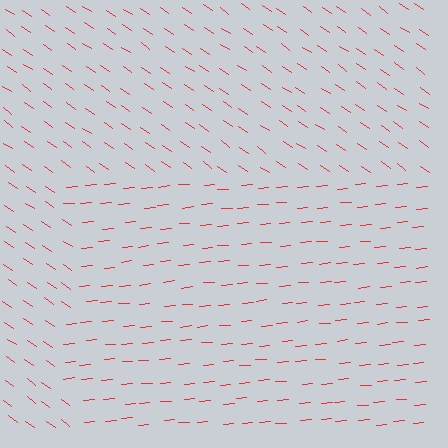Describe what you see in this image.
The image is filled with small red line segments. A rectangle region in the image has lines oriented differently from the surrounding lines, creating a visible texture boundary.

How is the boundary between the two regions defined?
The boundary is defined purely by a change in line orientation (approximately 39 degrees difference). All lines are the same color and thickness.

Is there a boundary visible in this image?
Yes, there is a texture boundary formed by a change in line orientation.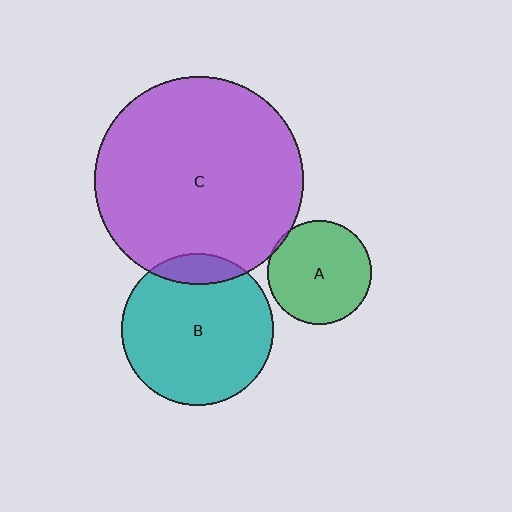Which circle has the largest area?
Circle C (purple).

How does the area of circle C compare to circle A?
Approximately 4.0 times.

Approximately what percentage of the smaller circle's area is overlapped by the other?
Approximately 5%.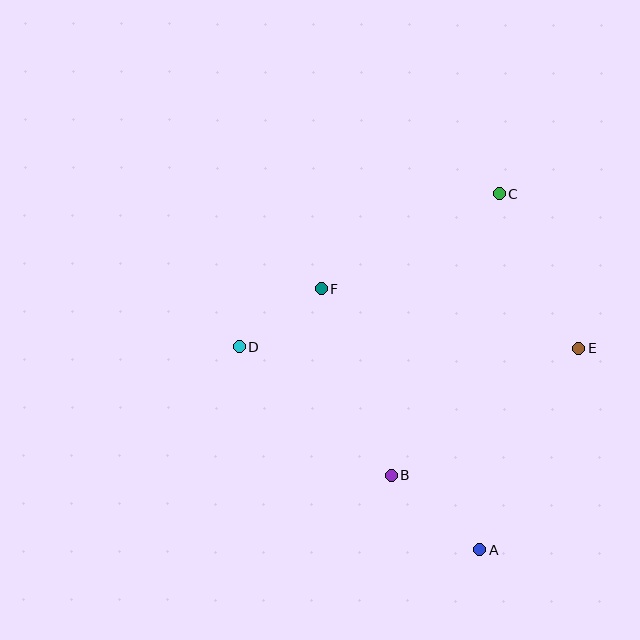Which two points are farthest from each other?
Points A and C are farthest from each other.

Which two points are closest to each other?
Points D and F are closest to each other.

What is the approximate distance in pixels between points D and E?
The distance between D and E is approximately 339 pixels.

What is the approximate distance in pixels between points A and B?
The distance between A and B is approximately 115 pixels.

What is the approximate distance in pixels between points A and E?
The distance between A and E is approximately 224 pixels.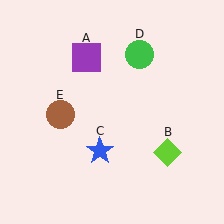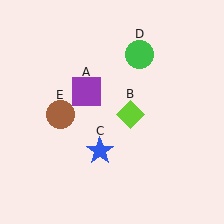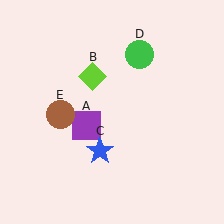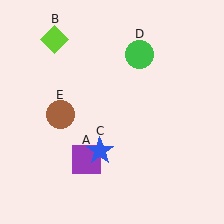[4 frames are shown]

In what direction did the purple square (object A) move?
The purple square (object A) moved down.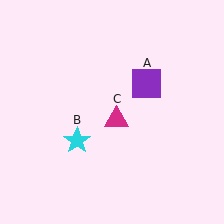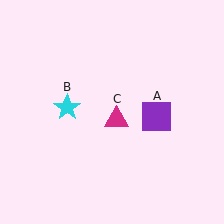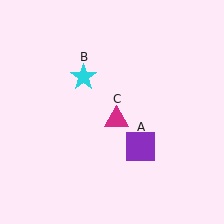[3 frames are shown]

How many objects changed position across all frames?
2 objects changed position: purple square (object A), cyan star (object B).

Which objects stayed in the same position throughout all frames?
Magenta triangle (object C) remained stationary.